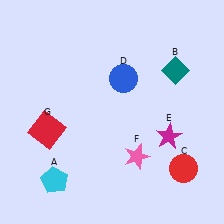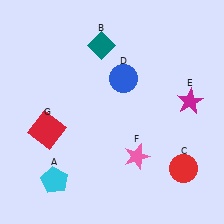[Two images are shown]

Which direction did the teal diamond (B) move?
The teal diamond (B) moved left.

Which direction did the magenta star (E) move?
The magenta star (E) moved up.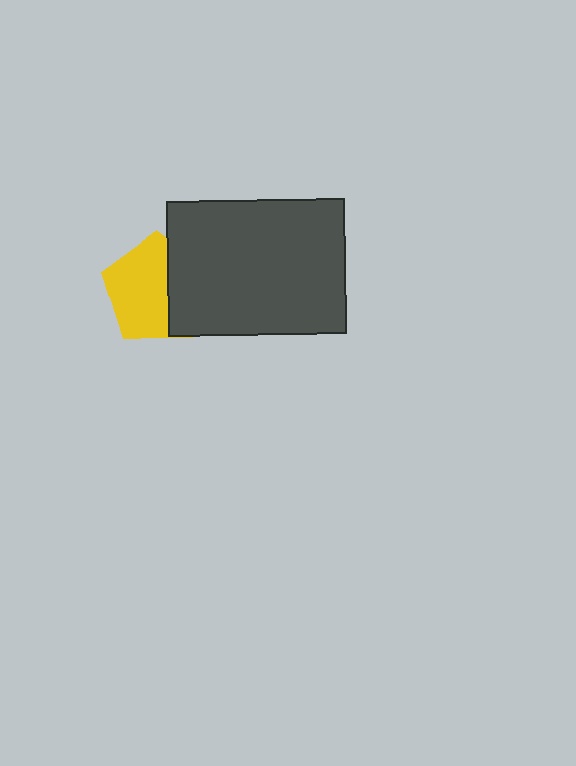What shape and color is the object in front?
The object in front is a dark gray rectangle.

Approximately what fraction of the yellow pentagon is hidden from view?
Roughly 37% of the yellow pentagon is hidden behind the dark gray rectangle.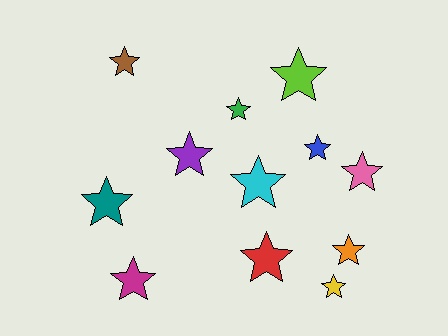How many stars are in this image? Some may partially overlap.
There are 12 stars.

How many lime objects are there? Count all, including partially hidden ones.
There is 1 lime object.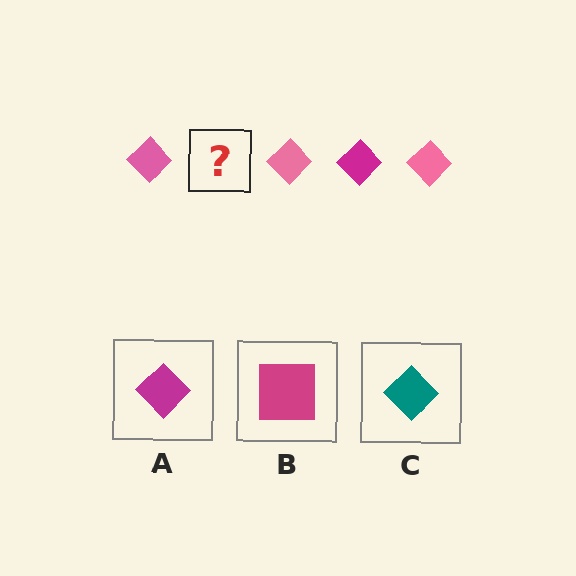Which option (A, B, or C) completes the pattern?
A.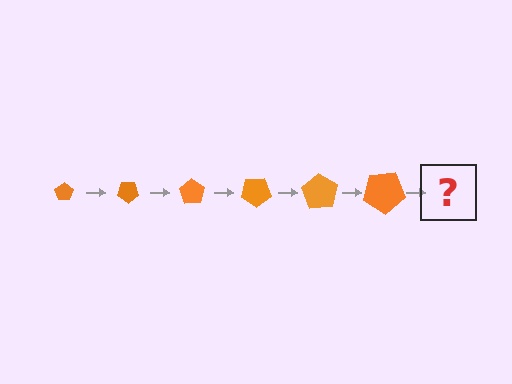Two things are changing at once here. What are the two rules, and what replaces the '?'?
The two rules are that the pentagon grows larger each step and it rotates 35 degrees each step. The '?' should be a pentagon, larger than the previous one and rotated 210 degrees from the start.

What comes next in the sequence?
The next element should be a pentagon, larger than the previous one and rotated 210 degrees from the start.